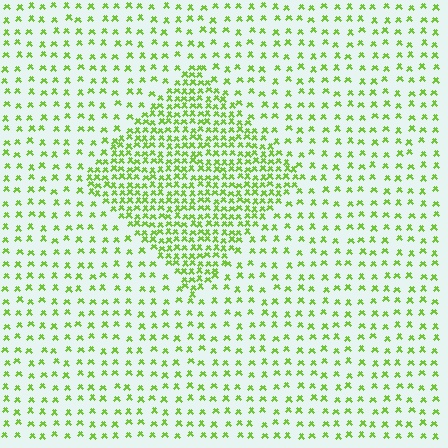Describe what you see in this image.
The image contains small lime elements arranged at two different densities. A diamond-shaped region is visible where the elements are more densely packed than the surrounding area.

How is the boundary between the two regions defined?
The boundary is defined by a change in element density (approximately 2.4x ratio). All elements are the same color, size, and shape.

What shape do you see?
I see a diamond.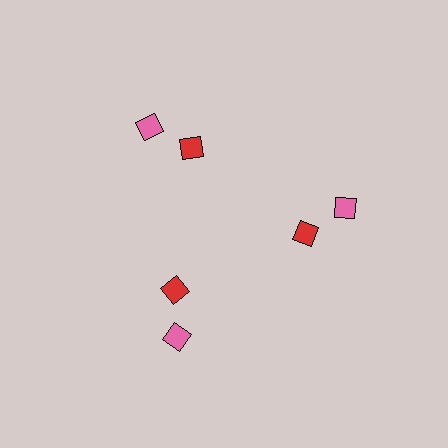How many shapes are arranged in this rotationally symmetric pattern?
There are 6 shapes, arranged in 3 groups of 2.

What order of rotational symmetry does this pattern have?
This pattern has 3-fold rotational symmetry.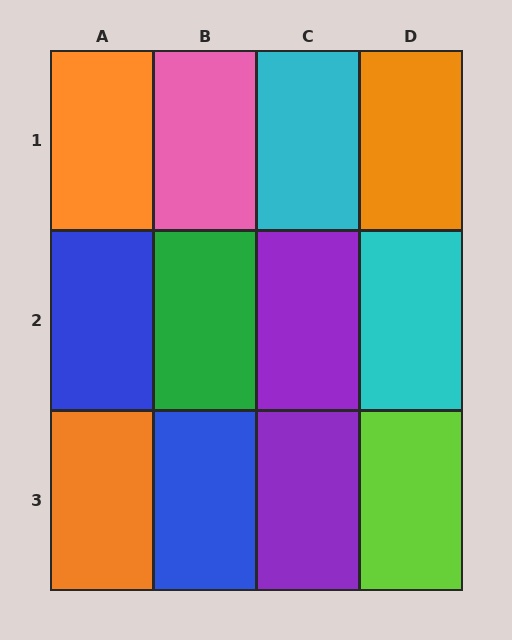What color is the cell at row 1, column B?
Pink.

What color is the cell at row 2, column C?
Purple.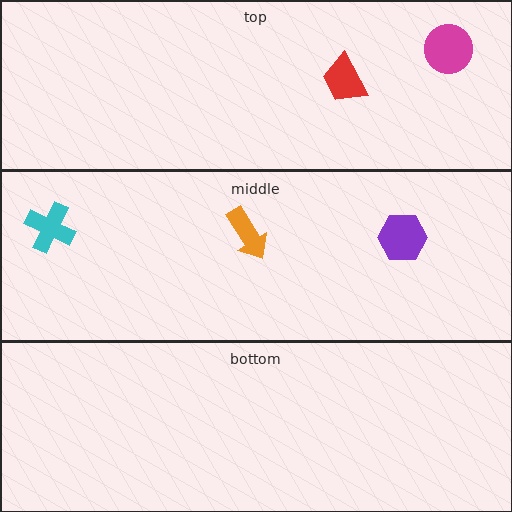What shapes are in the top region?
The red trapezoid, the magenta circle.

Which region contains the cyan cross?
The middle region.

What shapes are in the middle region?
The orange arrow, the purple hexagon, the cyan cross.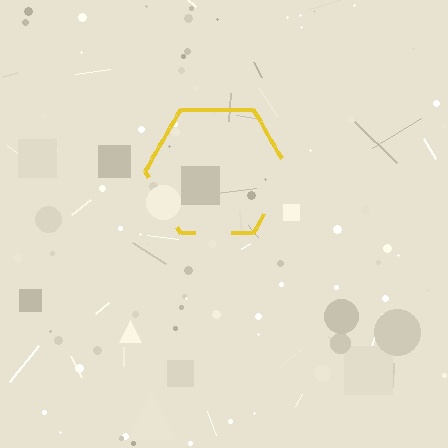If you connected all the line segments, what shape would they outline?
They would outline a hexagon.